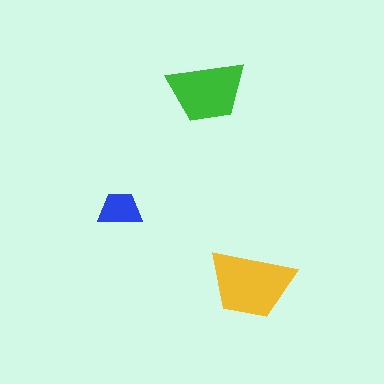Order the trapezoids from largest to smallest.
the yellow one, the green one, the blue one.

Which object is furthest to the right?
The yellow trapezoid is rightmost.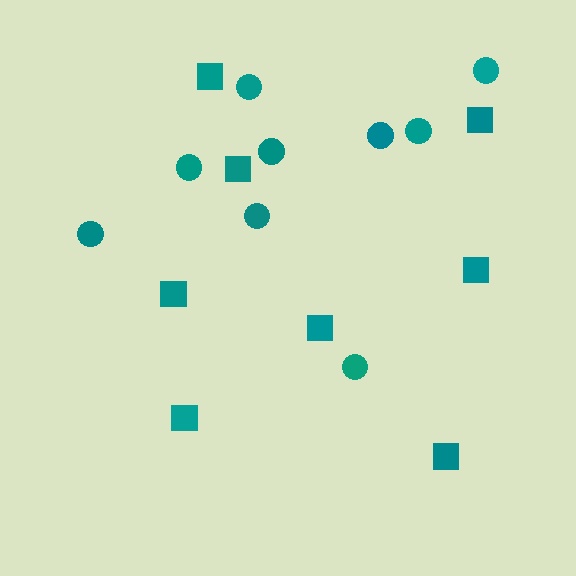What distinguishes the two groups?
There are 2 groups: one group of circles (9) and one group of squares (8).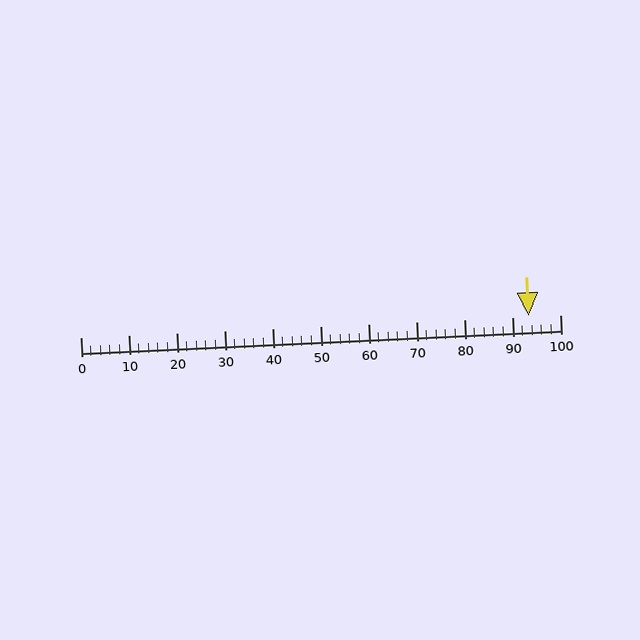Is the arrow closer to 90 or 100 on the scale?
The arrow is closer to 90.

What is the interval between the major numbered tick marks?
The major tick marks are spaced 10 units apart.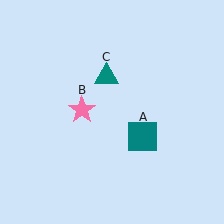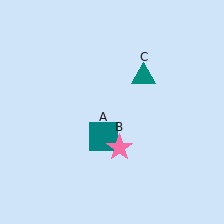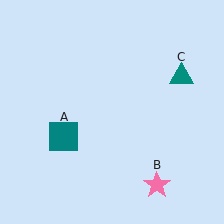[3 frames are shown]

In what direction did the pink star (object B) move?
The pink star (object B) moved down and to the right.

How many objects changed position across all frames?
3 objects changed position: teal square (object A), pink star (object B), teal triangle (object C).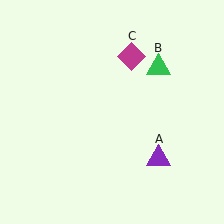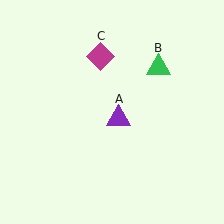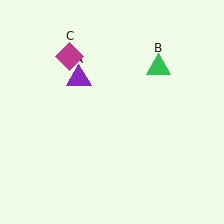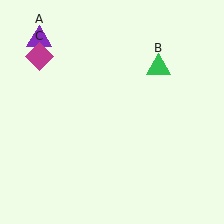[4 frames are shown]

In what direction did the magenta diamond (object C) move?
The magenta diamond (object C) moved left.